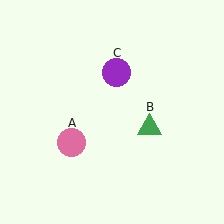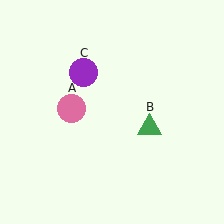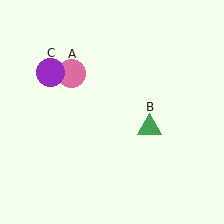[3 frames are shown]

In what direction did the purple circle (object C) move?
The purple circle (object C) moved left.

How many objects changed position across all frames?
2 objects changed position: pink circle (object A), purple circle (object C).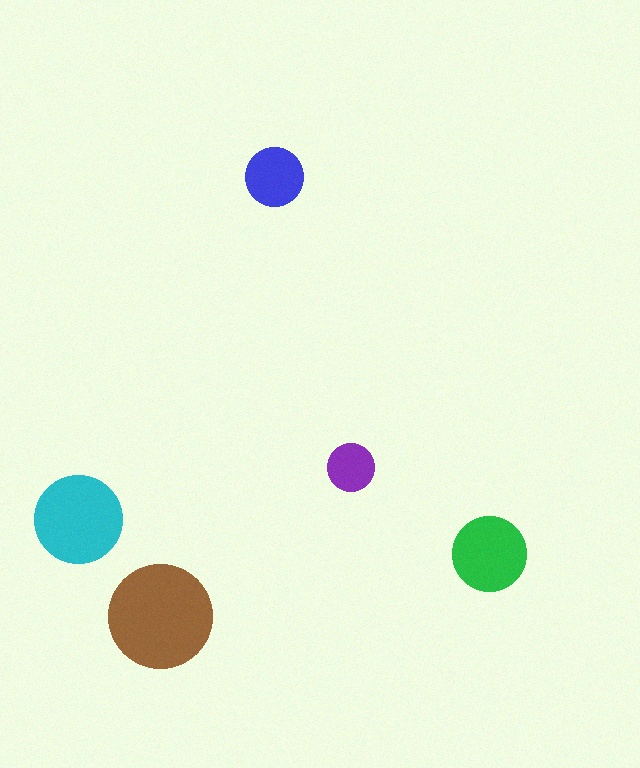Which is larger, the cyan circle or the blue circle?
The cyan one.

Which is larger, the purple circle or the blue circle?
The blue one.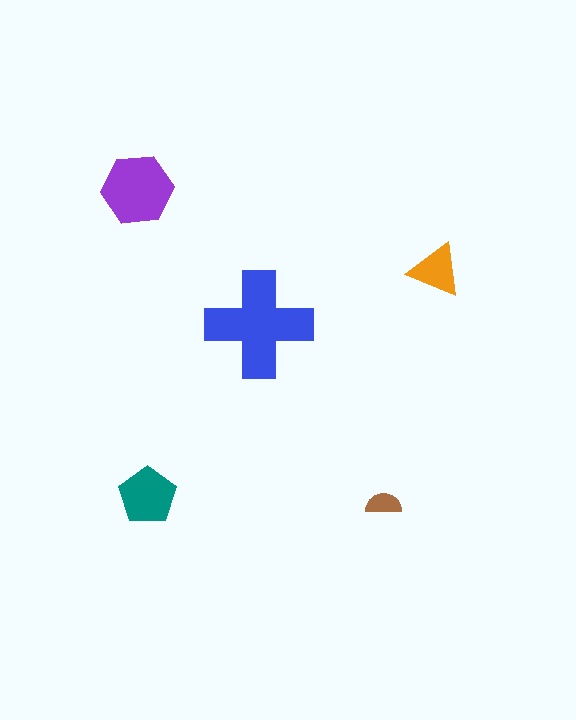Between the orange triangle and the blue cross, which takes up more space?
The blue cross.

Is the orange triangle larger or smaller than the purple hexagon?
Smaller.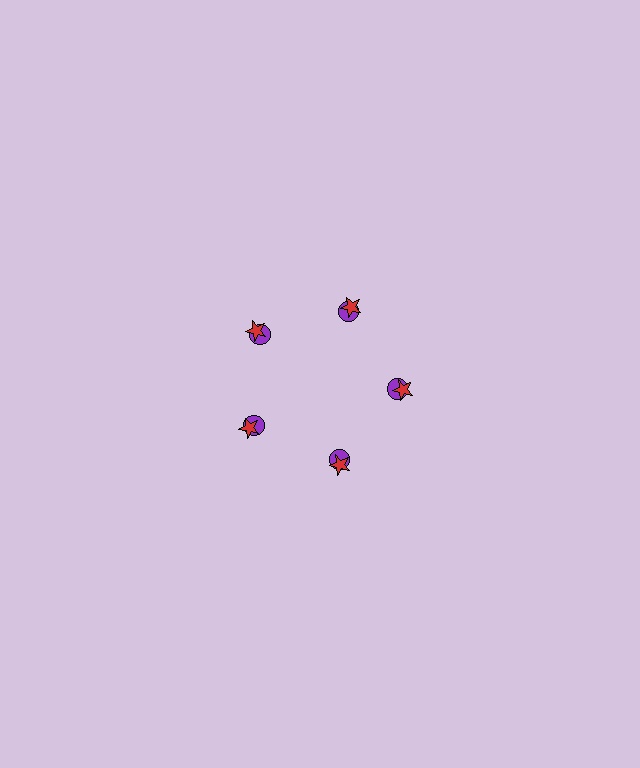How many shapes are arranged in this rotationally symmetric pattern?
There are 10 shapes, arranged in 5 groups of 2.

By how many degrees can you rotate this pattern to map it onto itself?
The pattern maps onto itself every 72 degrees of rotation.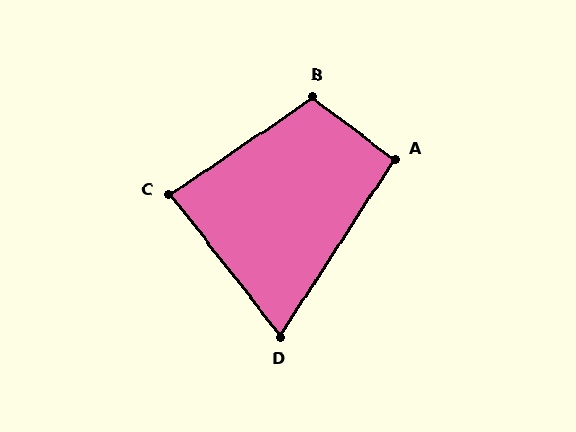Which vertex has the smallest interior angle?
D, at approximately 71 degrees.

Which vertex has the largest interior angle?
B, at approximately 109 degrees.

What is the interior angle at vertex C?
Approximately 86 degrees (approximately right).